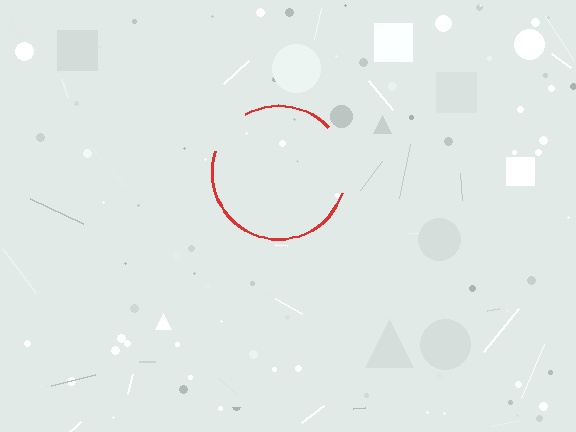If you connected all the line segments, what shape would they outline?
They would outline a circle.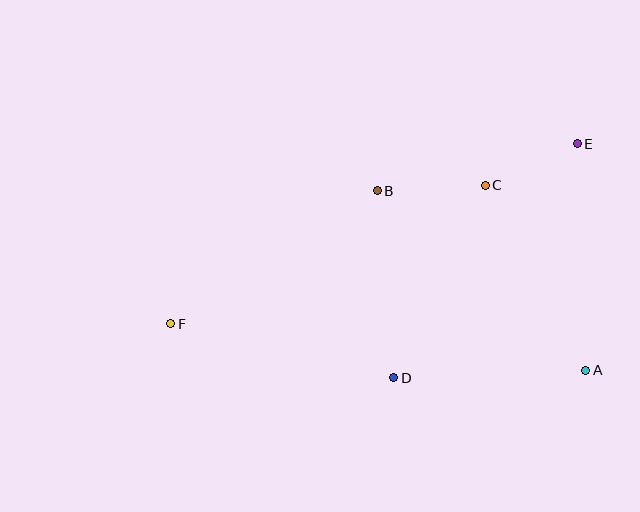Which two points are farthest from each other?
Points E and F are farthest from each other.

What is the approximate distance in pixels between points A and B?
The distance between A and B is approximately 275 pixels.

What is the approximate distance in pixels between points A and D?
The distance between A and D is approximately 193 pixels.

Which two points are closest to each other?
Points C and E are closest to each other.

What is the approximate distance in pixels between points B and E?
The distance between B and E is approximately 206 pixels.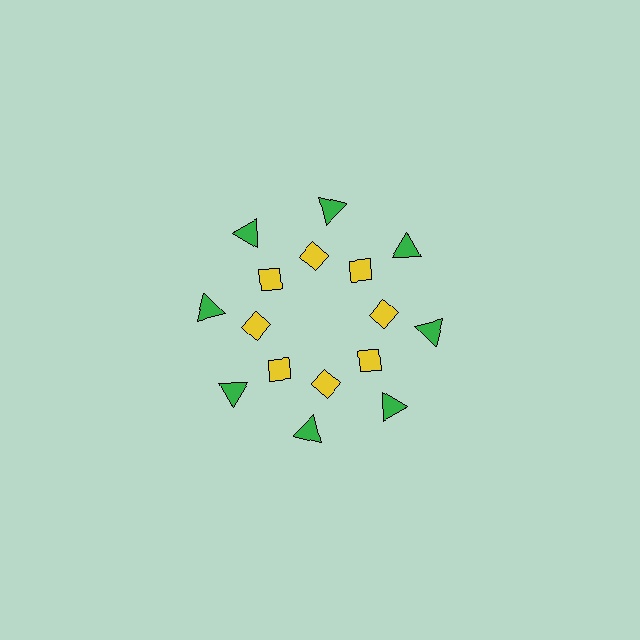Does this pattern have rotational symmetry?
Yes, this pattern has 8-fold rotational symmetry. It looks the same after rotating 45 degrees around the center.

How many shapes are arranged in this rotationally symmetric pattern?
There are 16 shapes, arranged in 8 groups of 2.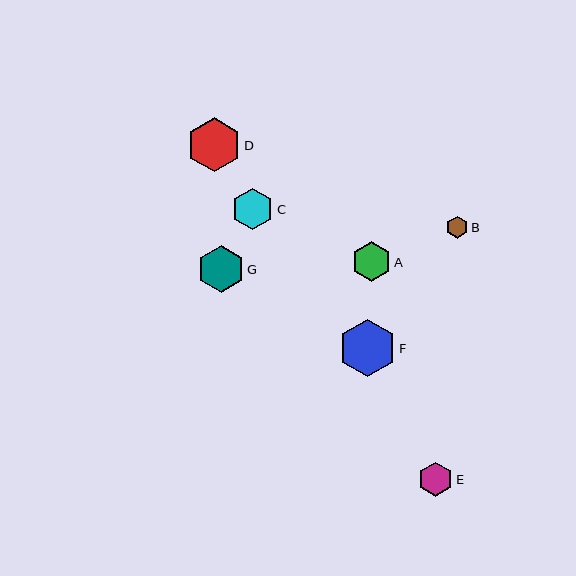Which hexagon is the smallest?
Hexagon B is the smallest with a size of approximately 22 pixels.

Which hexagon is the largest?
Hexagon F is the largest with a size of approximately 57 pixels.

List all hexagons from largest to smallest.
From largest to smallest: F, D, G, C, A, E, B.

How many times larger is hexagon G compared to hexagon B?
Hexagon G is approximately 2.1 times the size of hexagon B.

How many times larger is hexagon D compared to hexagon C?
Hexagon D is approximately 1.3 times the size of hexagon C.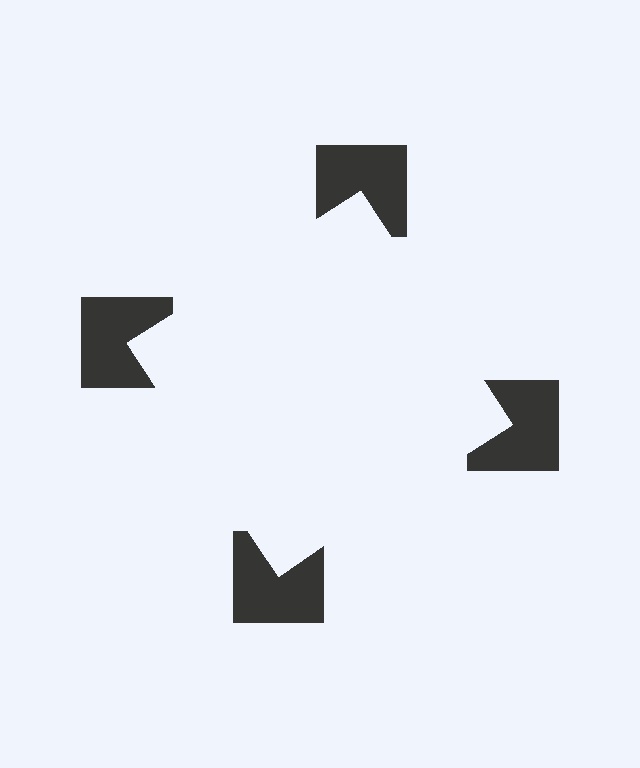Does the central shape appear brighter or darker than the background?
It typically appears slightly brighter than the background, even though no actual brightness change is drawn.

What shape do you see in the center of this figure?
An illusory square — its edges are inferred from the aligned wedge cuts in the notched squares, not physically drawn.